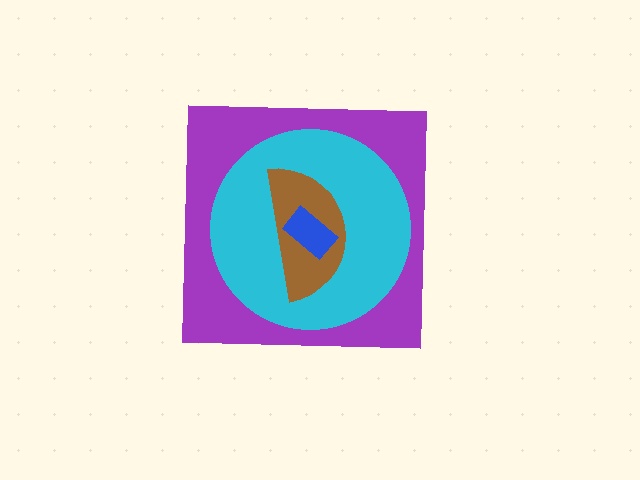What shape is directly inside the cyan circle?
The brown semicircle.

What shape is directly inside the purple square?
The cyan circle.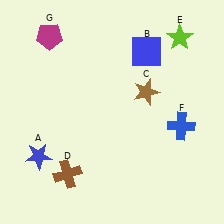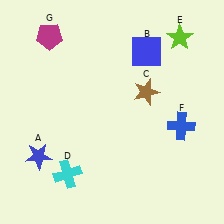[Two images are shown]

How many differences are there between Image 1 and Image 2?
There is 1 difference between the two images.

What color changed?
The cross (D) changed from brown in Image 1 to cyan in Image 2.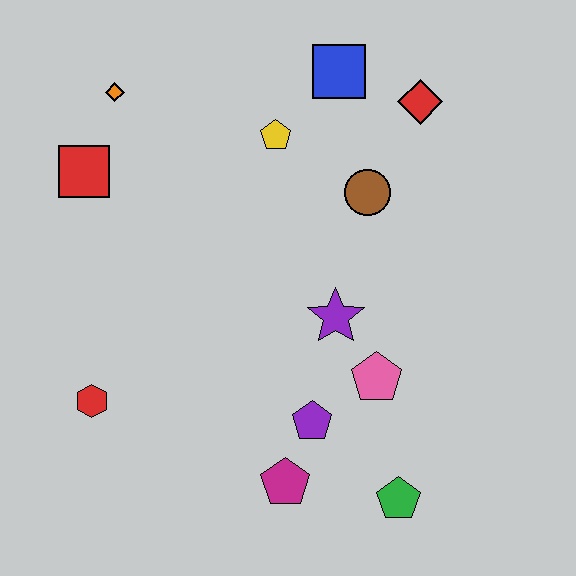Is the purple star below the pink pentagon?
No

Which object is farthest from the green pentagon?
The orange diamond is farthest from the green pentagon.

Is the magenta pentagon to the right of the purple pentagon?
No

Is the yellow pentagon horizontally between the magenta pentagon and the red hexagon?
Yes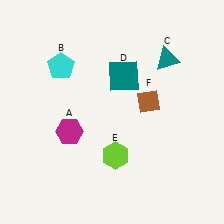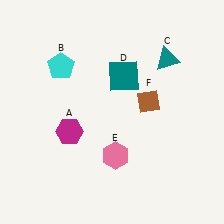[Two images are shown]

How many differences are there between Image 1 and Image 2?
There is 1 difference between the two images.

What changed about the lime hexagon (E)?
In Image 1, E is lime. In Image 2, it changed to pink.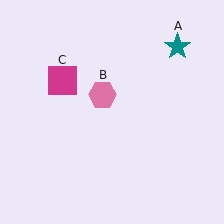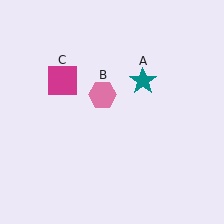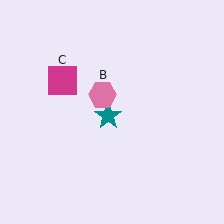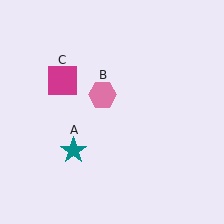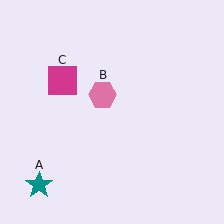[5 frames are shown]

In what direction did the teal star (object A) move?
The teal star (object A) moved down and to the left.